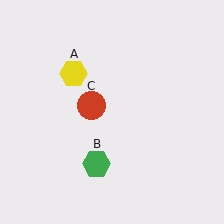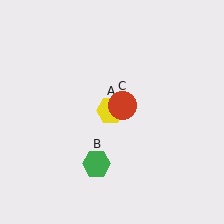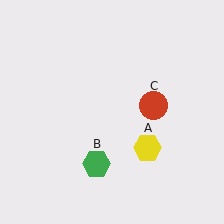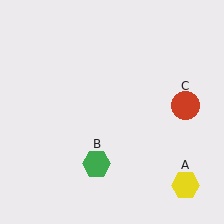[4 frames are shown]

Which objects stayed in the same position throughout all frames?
Green hexagon (object B) remained stationary.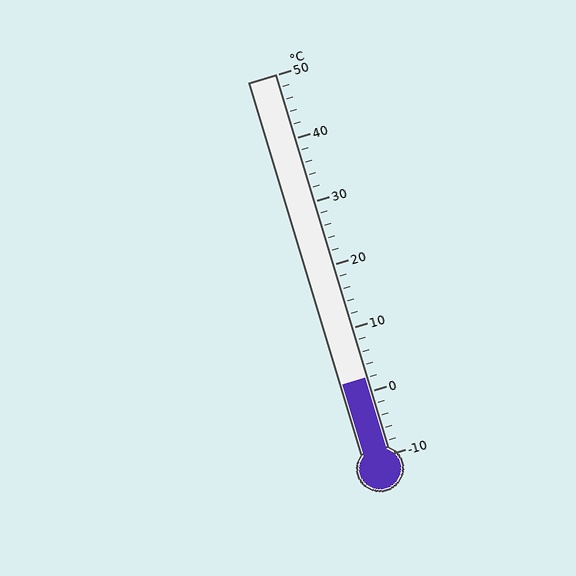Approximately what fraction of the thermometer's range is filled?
The thermometer is filled to approximately 20% of its range.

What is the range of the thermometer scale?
The thermometer scale ranges from -10°C to 50°C.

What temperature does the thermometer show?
The thermometer shows approximately 2°C.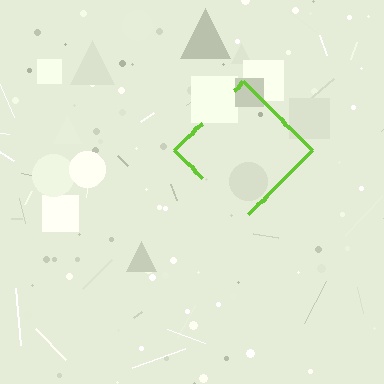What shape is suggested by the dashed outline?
The dashed outline suggests a diamond.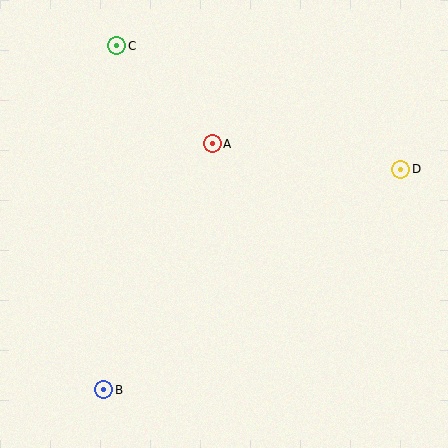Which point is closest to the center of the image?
Point A at (212, 144) is closest to the center.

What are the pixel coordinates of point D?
Point D is at (401, 169).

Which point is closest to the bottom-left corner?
Point B is closest to the bottom-left corner.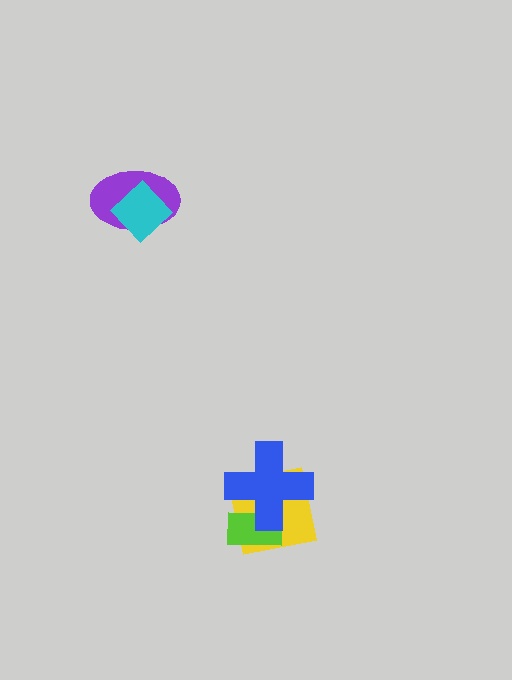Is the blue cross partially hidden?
No, no other shape covers it.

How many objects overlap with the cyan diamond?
1 object overlaps with the cyan diamond.